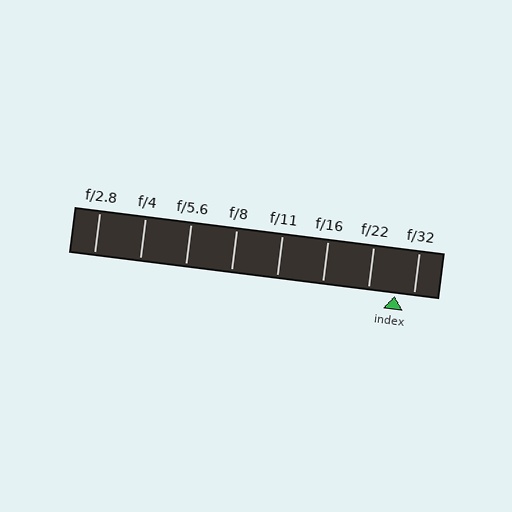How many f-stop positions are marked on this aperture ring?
There are 8 f-stop positions marked.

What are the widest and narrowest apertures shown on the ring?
The widest aperture shown is f/2.8 and the narrowest is f/32.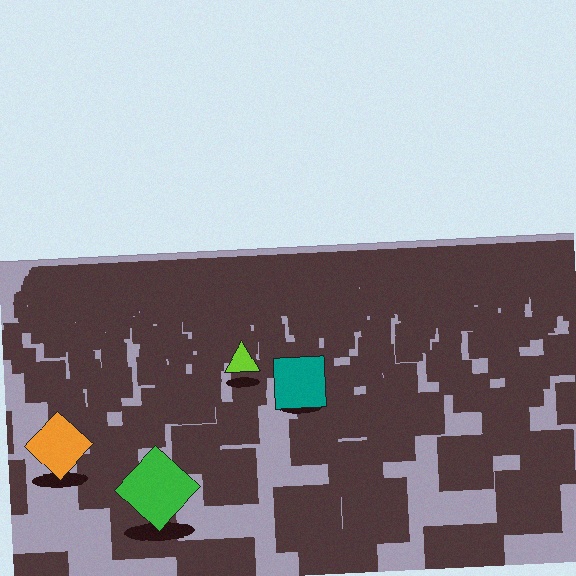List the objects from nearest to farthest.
From nearest to farthest: the green diamond, the orange diamond, the teal square, the lime triangle.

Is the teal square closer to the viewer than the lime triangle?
Yes. The teal square is closer — you can tell from the texture gradient: the ground texture is coarser near it.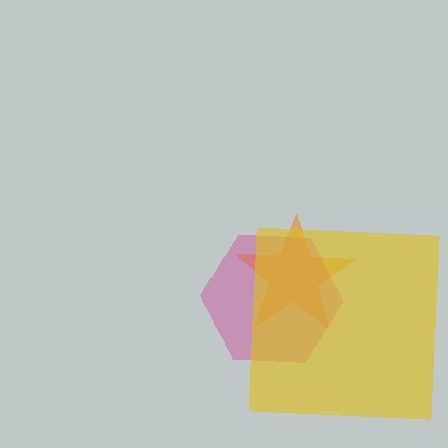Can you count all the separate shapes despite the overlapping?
Yes, there are 3 separate shapes.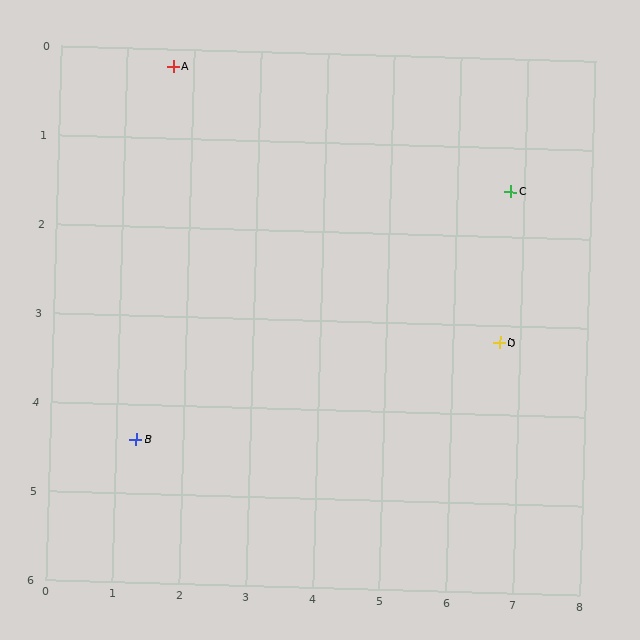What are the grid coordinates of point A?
Point A is at approximately (1.7, 0.2).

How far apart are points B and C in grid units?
Points B and C are about 6.2 grid units apart.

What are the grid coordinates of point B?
Point B is at approximately (1.3, 4.4).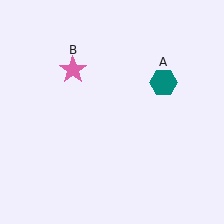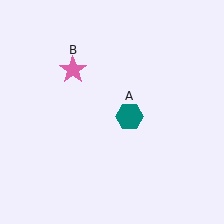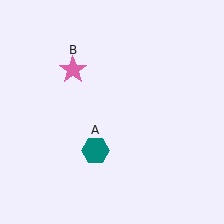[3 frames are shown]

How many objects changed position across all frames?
1 object changed position: teal hexagon (object A).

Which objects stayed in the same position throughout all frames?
Pink star (object B) remained stationary.